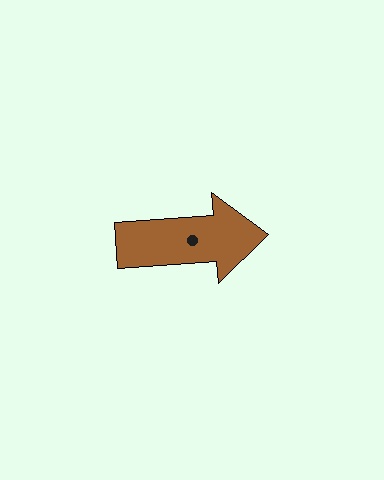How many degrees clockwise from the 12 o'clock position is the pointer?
Approximately 86 degrees.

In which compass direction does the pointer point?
East.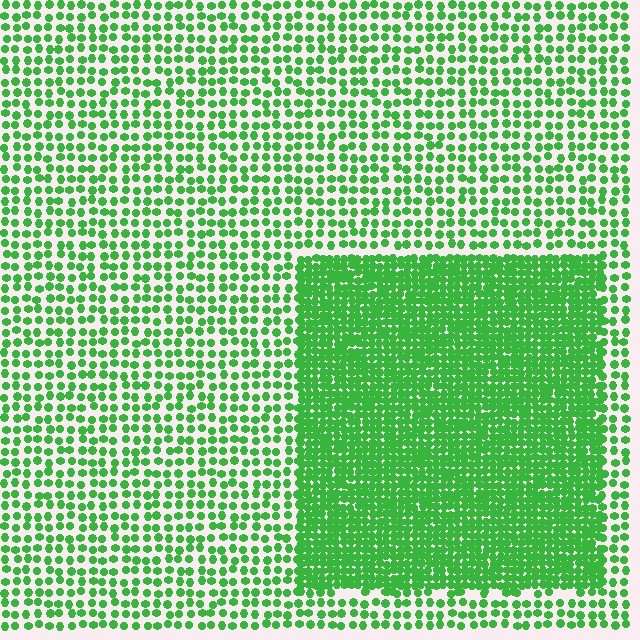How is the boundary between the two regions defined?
The boundary is defined by a change in element density (approximately 2.3x ratio). All elements are the same color, size, and shape.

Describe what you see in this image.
The image contains small green elements arranged at two different densities. A rectangle-shaped region is visible where the elements are more densely packed than the surrounding area.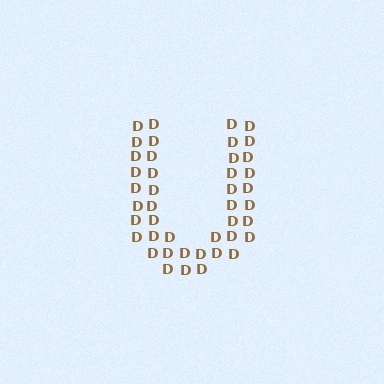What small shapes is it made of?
It is made of small letter D's.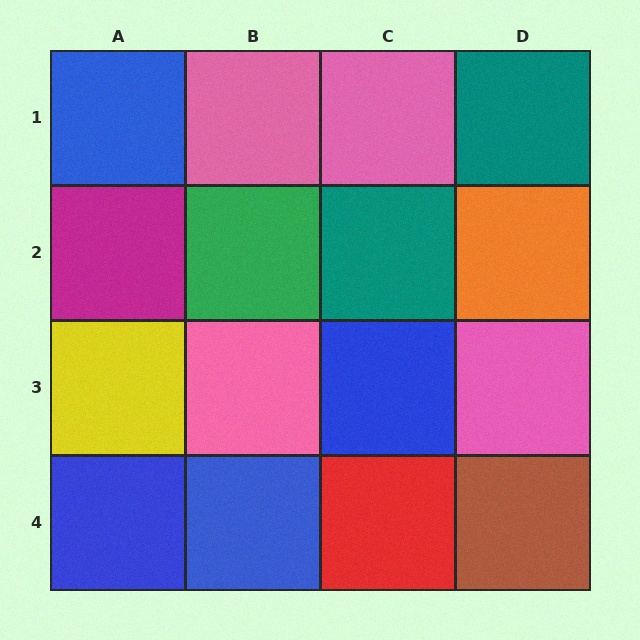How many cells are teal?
2 cells are teal.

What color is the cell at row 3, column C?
Blue.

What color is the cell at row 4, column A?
Blue.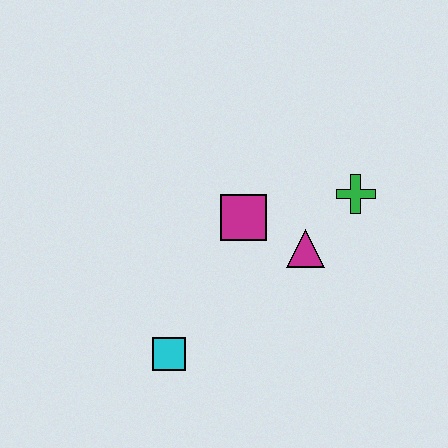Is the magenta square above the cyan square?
Yes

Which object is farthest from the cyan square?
The green cross is farthest from the cyan square.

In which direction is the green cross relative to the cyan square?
The green cross is to the right of the cyan square.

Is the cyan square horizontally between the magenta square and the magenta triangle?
No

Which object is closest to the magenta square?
The magenta triangle is closest to the magenta square.